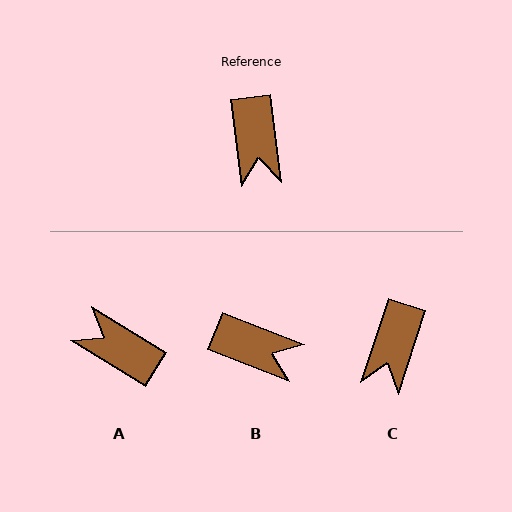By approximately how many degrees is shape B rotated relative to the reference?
Approximately 62 degrees counter-clockwise.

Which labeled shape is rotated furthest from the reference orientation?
A, about 128 degrees away.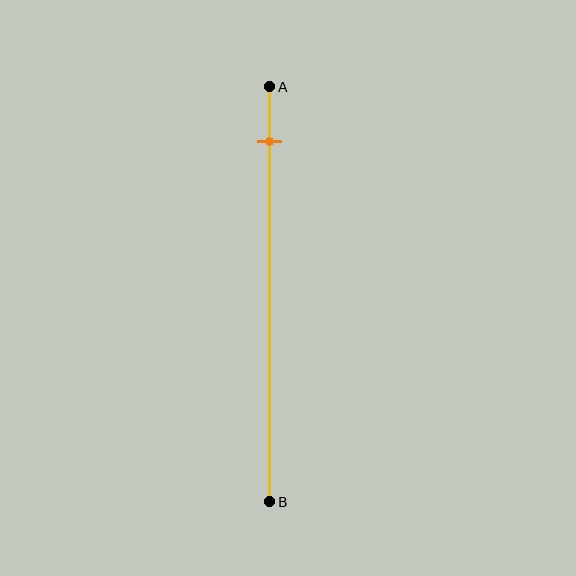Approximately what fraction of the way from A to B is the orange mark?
The orange mark is approximately 15% of the way from A to B.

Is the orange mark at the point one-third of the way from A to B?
No, the mark is at about 15% from A, not at the 33% one-third point.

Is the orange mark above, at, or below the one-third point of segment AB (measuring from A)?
The orange mark is above the one-third point of segment AB.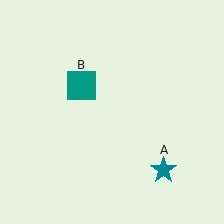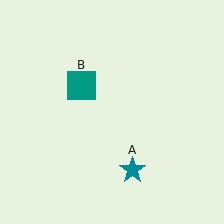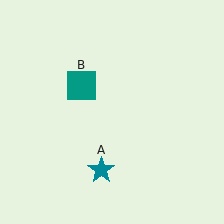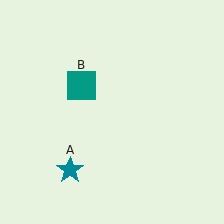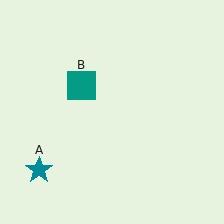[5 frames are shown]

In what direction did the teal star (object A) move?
The teal star (object A) moved left.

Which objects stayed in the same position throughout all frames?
Teal square (object B) remained stationary.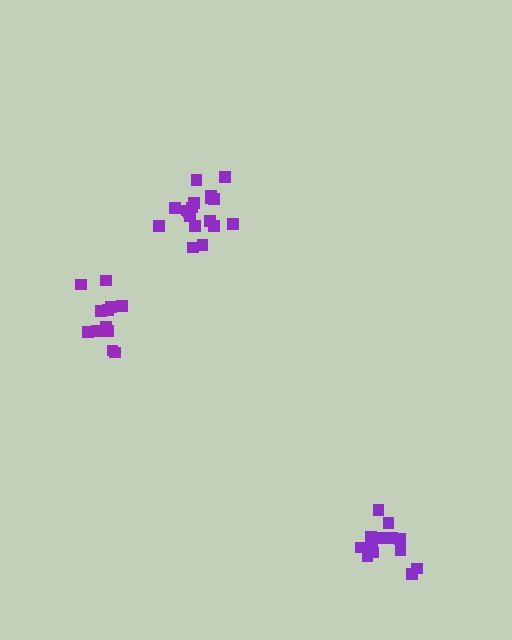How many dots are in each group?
Group 1: 14 dots, Group 2: 12 dots, Group 3: 18 dots (44 total).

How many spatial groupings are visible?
There are 3 spatial groupings.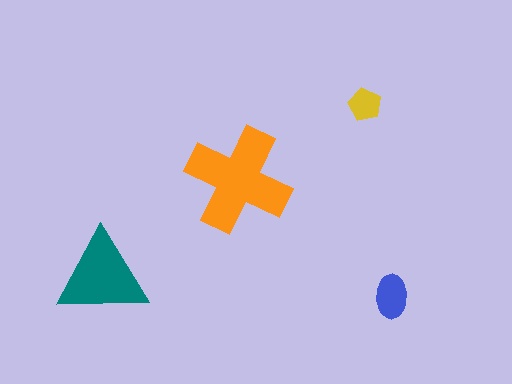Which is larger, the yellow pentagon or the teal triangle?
The teal triangle.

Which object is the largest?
The orange cross.